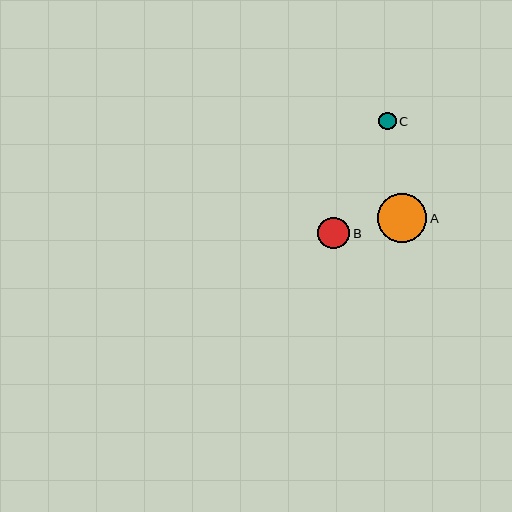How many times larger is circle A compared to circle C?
Circle A is approximately 2.7 times the size of circle C.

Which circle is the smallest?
Circle C is the smallest with a size of approximately 18 pixels.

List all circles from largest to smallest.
From largest to smallest: A, B, C.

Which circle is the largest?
Circle A is the largest with a size of approximately 49 pixels.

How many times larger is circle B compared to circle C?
Circle B is approximately 1.8 times the size of circle C.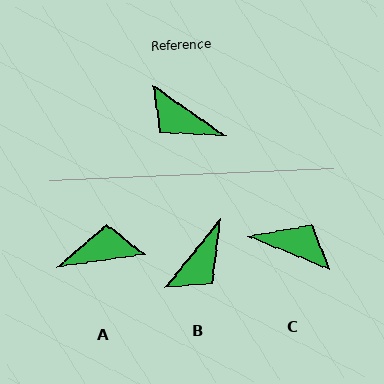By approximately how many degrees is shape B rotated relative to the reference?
Approximately 86 degrees counter-clockwise.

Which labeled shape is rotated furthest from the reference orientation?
C, about 167 degrees away.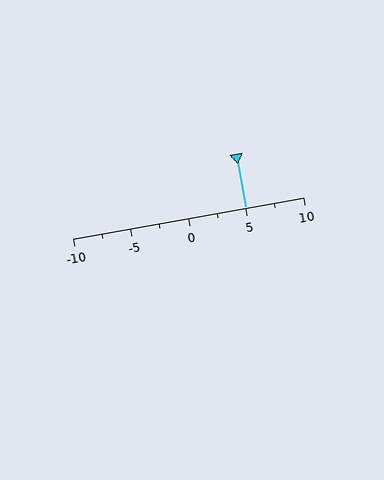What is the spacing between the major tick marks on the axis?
The major ticks are spaced 5 apart.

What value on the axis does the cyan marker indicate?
The marker indicates approximately 5.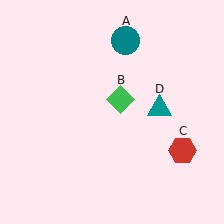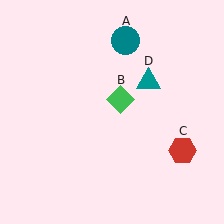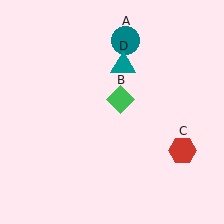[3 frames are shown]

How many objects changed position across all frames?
1 object changed position: teal triangle (object D).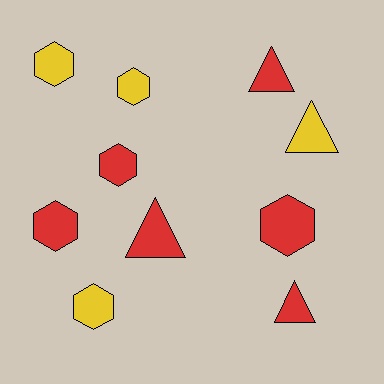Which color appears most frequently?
Red, with 6 objects.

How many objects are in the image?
There are 10 objects.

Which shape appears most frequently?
Hexagon, with 6 objects.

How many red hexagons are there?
There are 3 red hexagons.